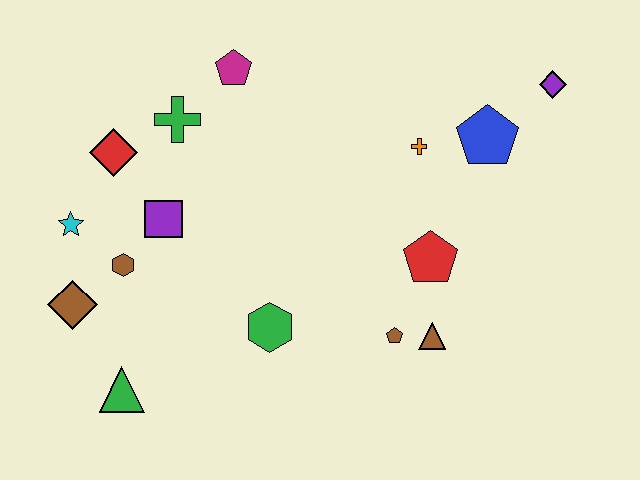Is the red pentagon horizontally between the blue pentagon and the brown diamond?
Yes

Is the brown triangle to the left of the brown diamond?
No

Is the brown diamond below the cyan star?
Yes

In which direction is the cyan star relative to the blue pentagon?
The cyan star is to the left of the blue pentagon.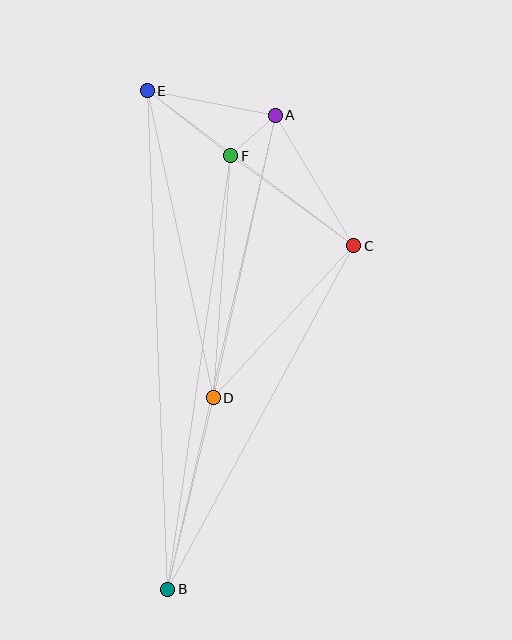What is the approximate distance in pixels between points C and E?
The distance between C and E is approximately 258 pixels.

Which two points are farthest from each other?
Points B and E are farthest from each other.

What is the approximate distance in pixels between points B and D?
The distance between B and D is approximately 197 pixels.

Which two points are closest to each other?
Points A and F are closest to each other.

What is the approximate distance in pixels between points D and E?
The distance between D and E is approximately 314 pixels.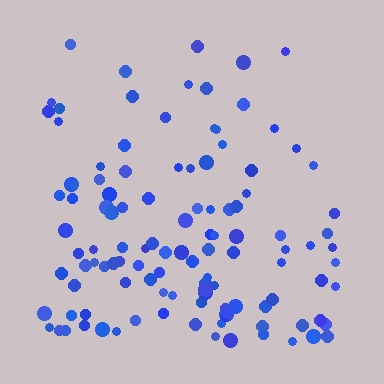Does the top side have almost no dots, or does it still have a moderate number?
Still a moderate number, just noticeably fewer than the bottom.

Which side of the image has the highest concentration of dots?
The bottom.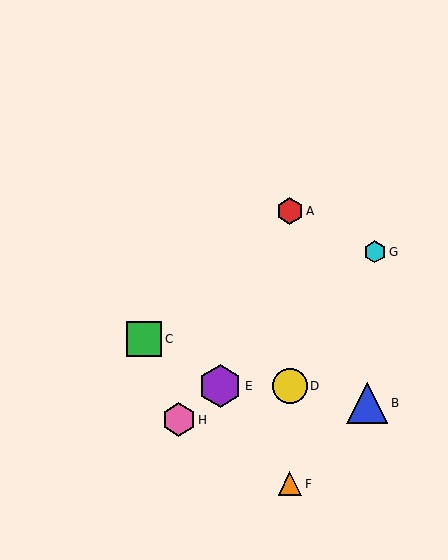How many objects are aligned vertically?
3 objects (A, D, F) are aligned vertically.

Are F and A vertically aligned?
Yes, both are at x≈290.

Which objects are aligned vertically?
Objects A, D, F are aligned vertically.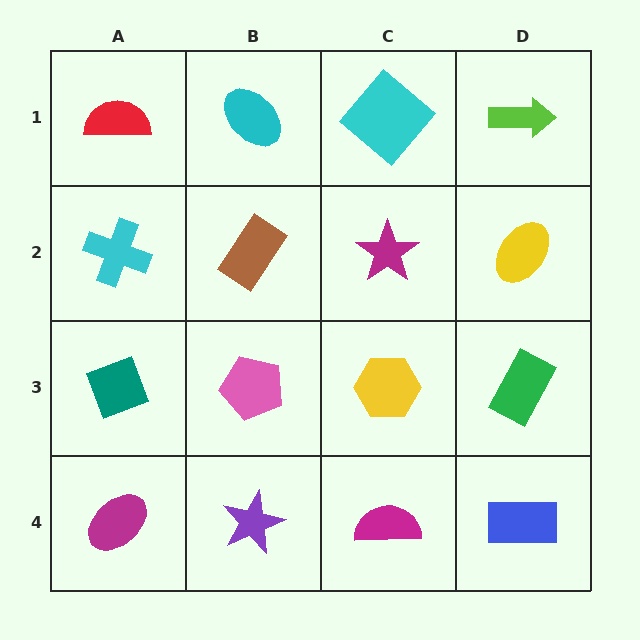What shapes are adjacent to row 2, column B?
A cyan ellipse (row 1, column B), a pink pentagon (row 3, column B), a cyan cross (row 2, column A), a magenta star (row 2, column C).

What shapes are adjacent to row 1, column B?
A brown rectangle (row 2, column B), a red semicircle (row 1, column A), a cyan diamond (row 1, column C).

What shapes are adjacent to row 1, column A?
A cyan cross (row 2, column A), a cyan ellipse (row 1, column B).